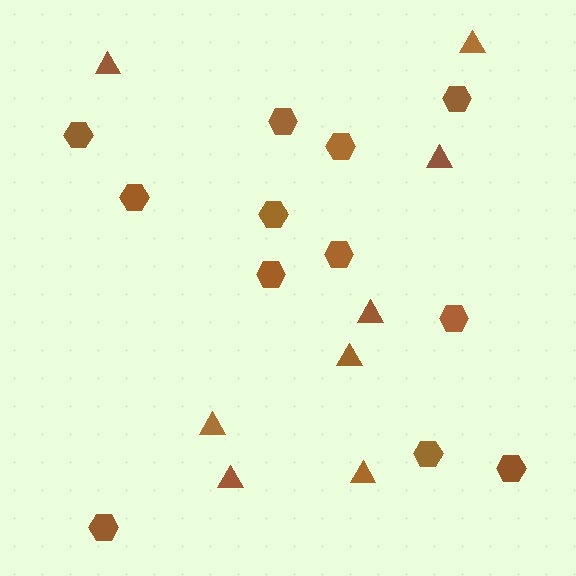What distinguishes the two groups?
There are 2 groups: one group of hexagons (12) and one group of triangles (8).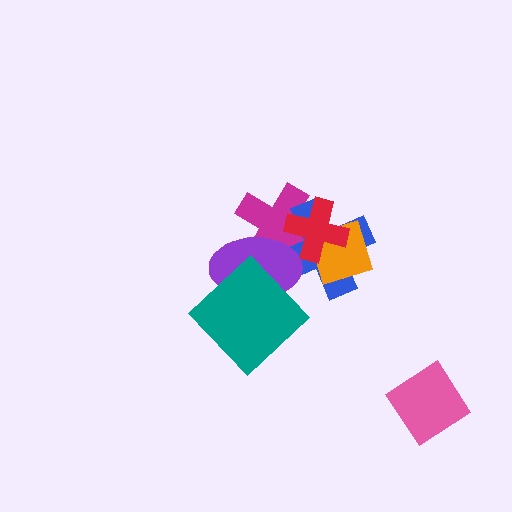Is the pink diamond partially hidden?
No, no other shape covers it.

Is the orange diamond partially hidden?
Yes, it is partially covered by another shape.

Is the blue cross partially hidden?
Yes, it is partially covered by another shape.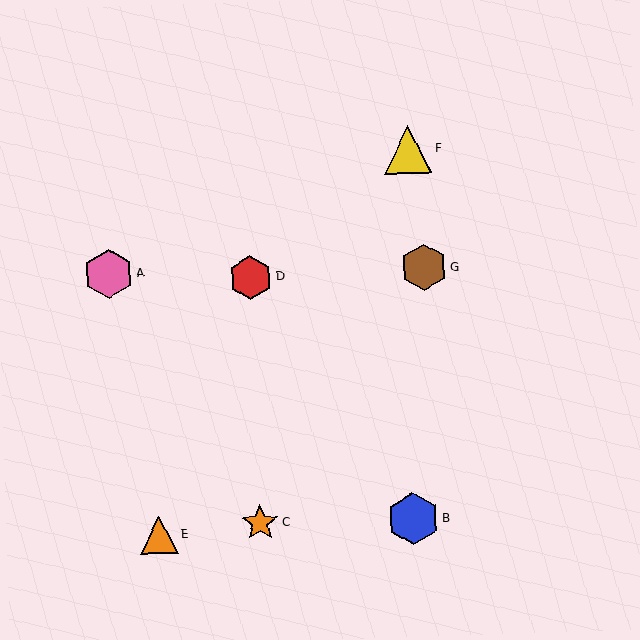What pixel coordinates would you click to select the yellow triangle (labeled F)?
Click at (408, 150) to select the yellow triangle F.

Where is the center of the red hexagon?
The center of the red hexagon is at (251, 278).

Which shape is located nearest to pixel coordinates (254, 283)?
The red hexagon (labeled D) at (251, 278) is nearest to that location.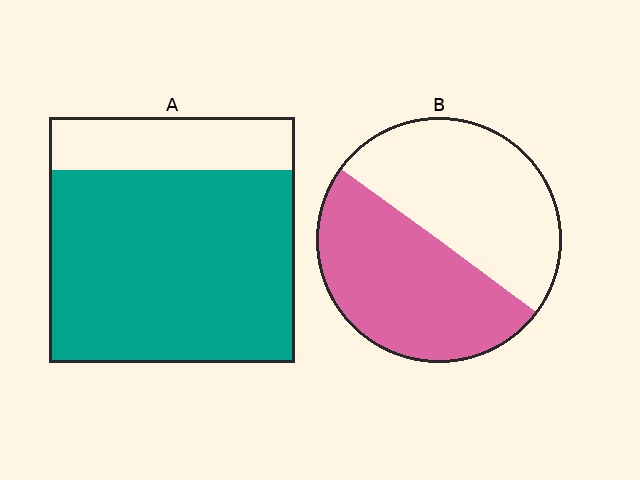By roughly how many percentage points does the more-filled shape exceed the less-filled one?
By roughly 30 percentage points (A over B).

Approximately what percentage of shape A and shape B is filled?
A is approximately 80% and B is approximately 50%.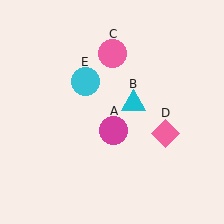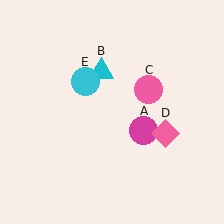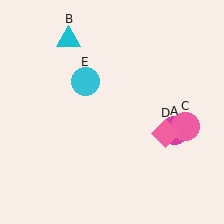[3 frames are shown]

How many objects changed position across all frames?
3 objects changed position: magenta circle (object A), cyan triangle (object B), pink circle (object C).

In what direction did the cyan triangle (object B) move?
The cyan triangle (object B) moved up and to the left.